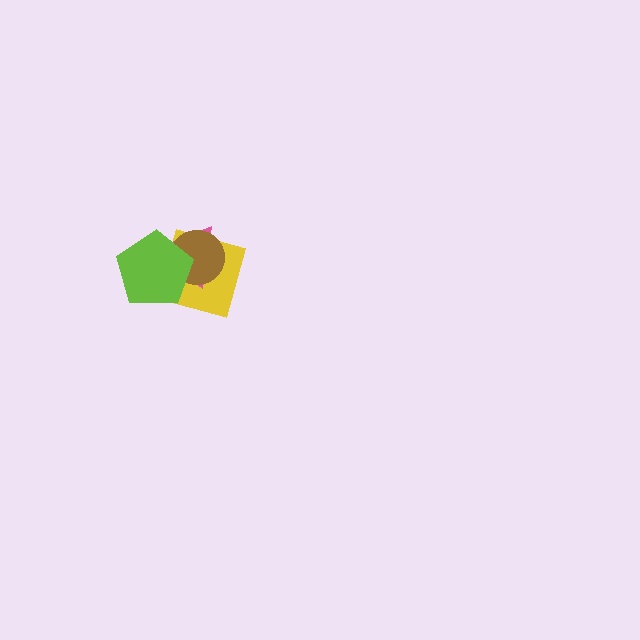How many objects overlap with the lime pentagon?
3 objects overlap with the lime pentagon.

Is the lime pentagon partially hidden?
No, no other shape covers it.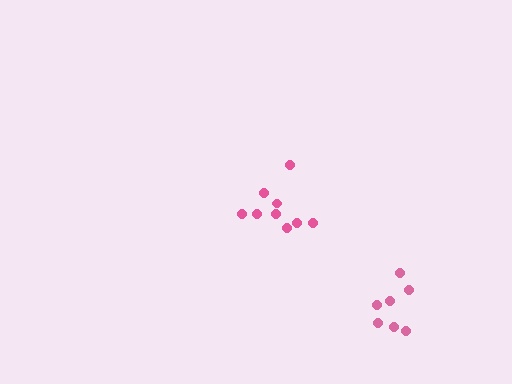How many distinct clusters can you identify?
There are 2 distinct clusters.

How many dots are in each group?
Group 1: 9 dots, Group 2: 7 dots (16 total).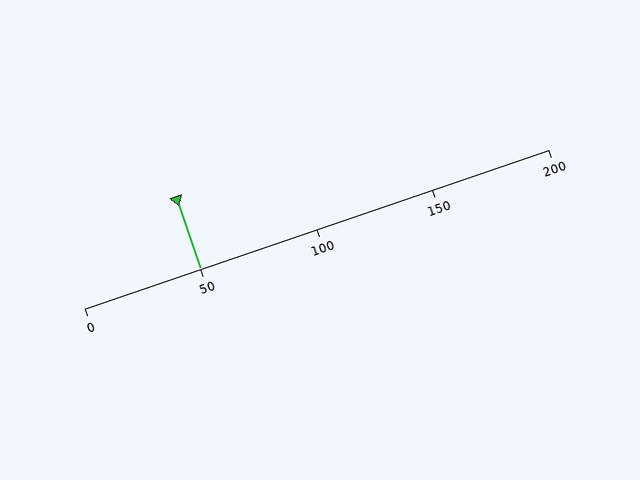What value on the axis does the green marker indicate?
The marker indicates approximately 50.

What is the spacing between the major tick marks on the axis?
The major ticks are spaced 50 apart.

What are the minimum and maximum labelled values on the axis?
The axis runs from 0 to 200.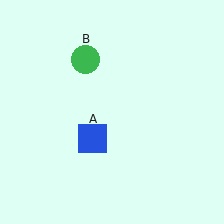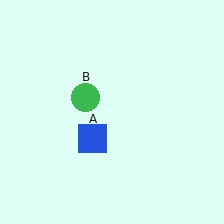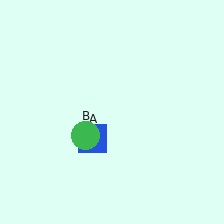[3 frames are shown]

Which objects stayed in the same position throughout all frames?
Blue square (object A) remained stationary.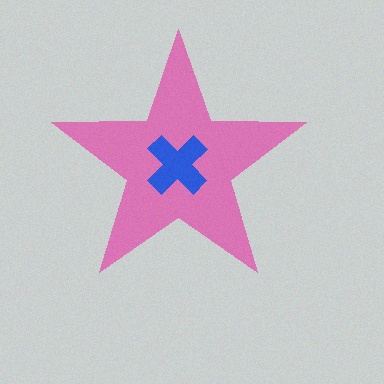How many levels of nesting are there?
2.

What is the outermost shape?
The pink star.